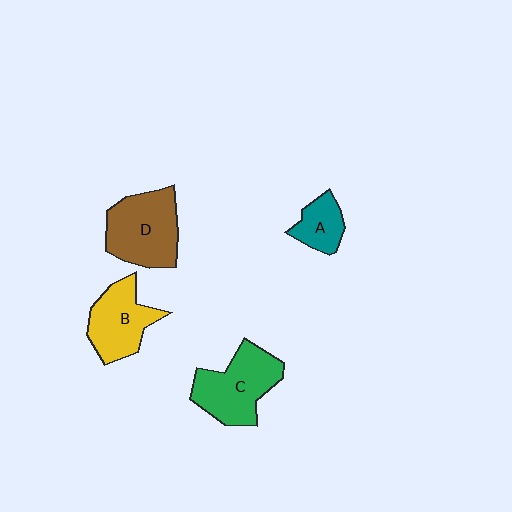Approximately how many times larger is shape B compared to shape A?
Approximately 1.8 times.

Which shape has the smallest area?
Shape A (teal).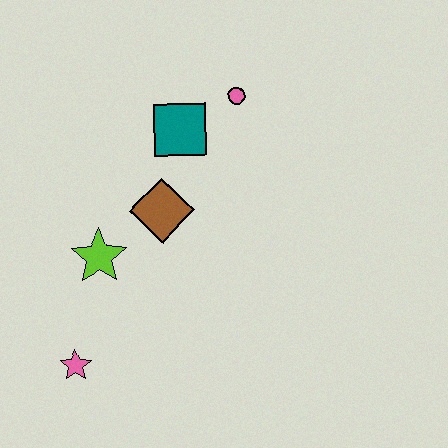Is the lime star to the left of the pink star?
No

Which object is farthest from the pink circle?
The pink star is farthest from the pink circle.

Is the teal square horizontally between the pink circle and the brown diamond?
Yes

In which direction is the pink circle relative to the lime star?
The pink circle is above the lime star.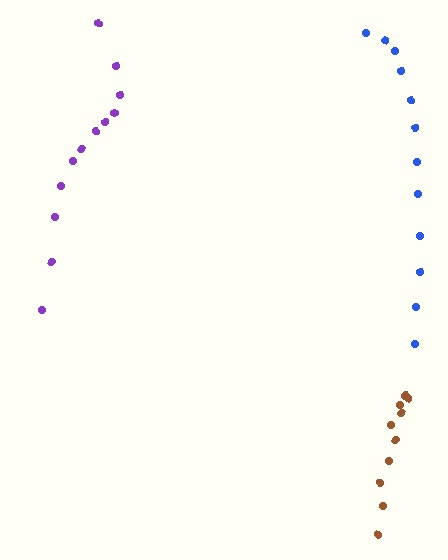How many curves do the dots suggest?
There are 3 distinct paths.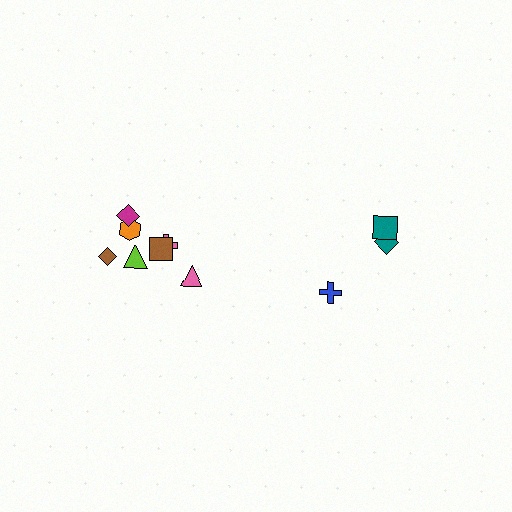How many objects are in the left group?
There are 7 objects.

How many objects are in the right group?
There are 3 objects.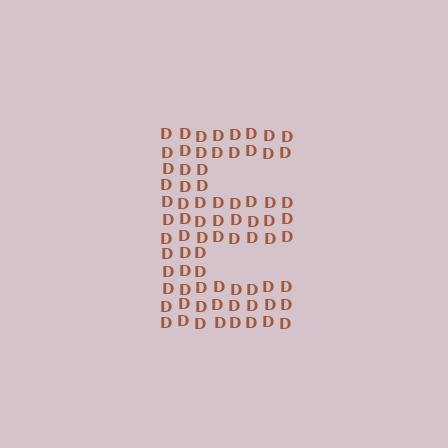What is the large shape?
The large shape is the letter E.